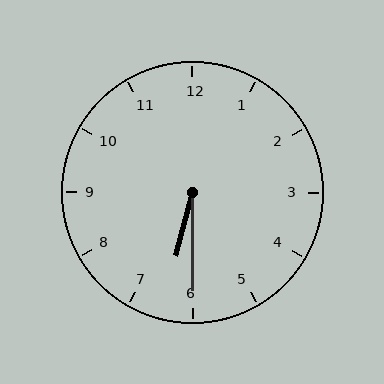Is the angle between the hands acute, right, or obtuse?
It is acute.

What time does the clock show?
6:30.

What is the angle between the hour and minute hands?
Approximately 15 degrees.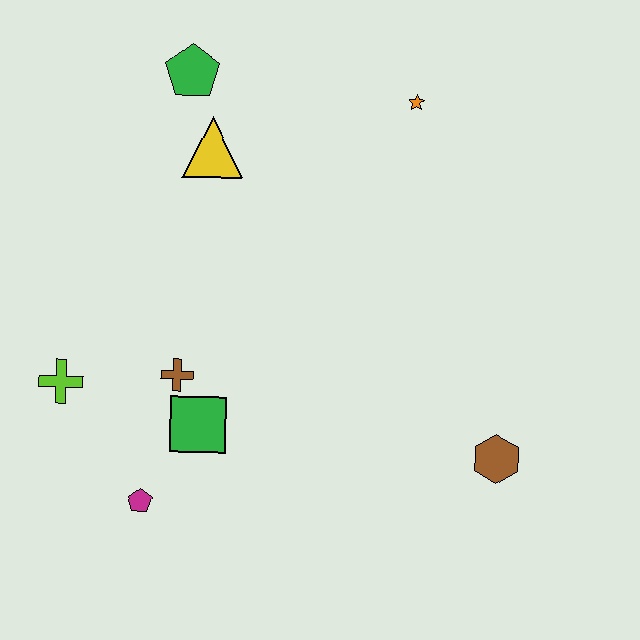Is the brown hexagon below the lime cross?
Yes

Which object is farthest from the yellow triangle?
The brown hexagon is farthest from the yellow triangle.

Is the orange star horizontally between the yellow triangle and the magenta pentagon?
No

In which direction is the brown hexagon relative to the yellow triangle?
The brown hexagon is below the yellow triangle.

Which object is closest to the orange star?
The yellow triangle is closest to the orange star.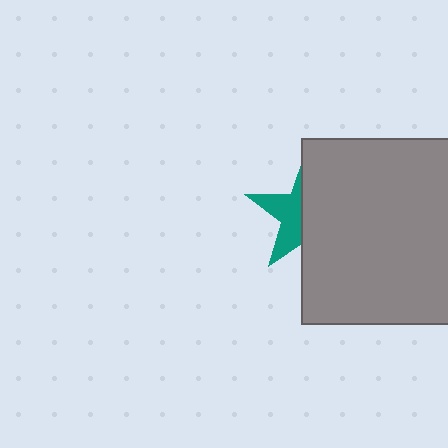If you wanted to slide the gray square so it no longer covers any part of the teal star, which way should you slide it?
Slide it right — that is the most direct way to separate the two shapes.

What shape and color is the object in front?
The object in front is a gray square.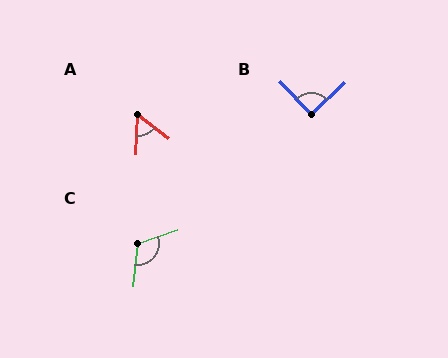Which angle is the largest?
C, at approximately 116 degrees.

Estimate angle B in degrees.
Approximately 90 degrees.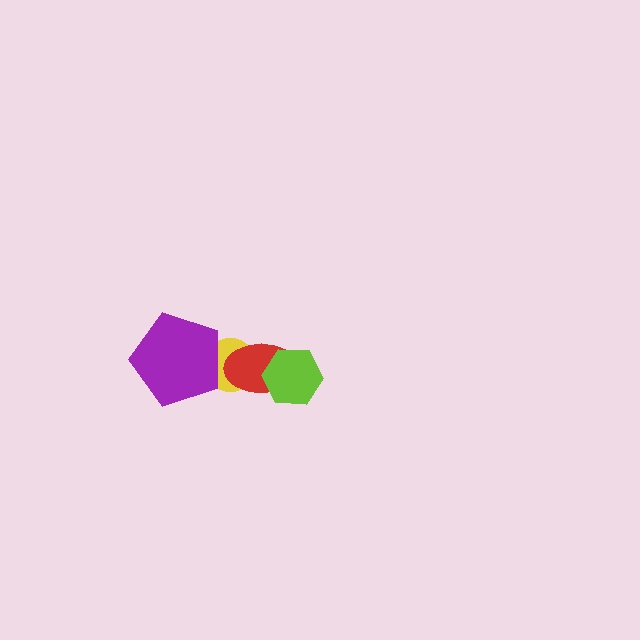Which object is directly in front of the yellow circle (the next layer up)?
The red ellipse is directly in front of the yellow circle.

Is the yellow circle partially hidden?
Yes, it is partially covered by another shape.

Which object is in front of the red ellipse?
The lime hexagon is in front of the red ellipse.